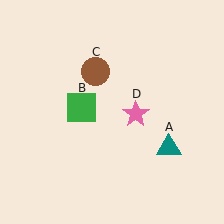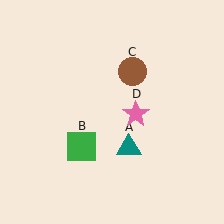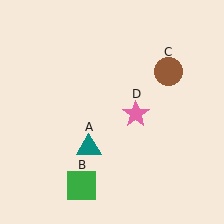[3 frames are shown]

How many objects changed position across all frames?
3 objects changed position: teal triangle (object A), green square (object B), brown circle (object C).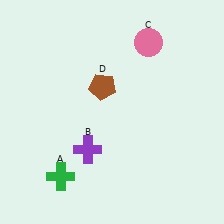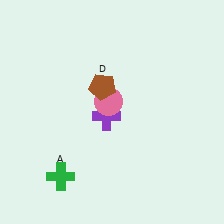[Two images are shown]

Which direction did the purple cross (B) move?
The purple cross (B) moved up.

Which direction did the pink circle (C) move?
The pink circle (C) moved down.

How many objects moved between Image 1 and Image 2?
2 objects moved between the two images.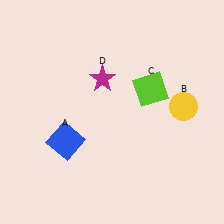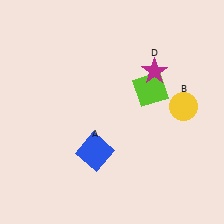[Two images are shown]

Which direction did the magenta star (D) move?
The magenta star (D) moved right.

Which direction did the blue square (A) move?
The blue square (A) moved right.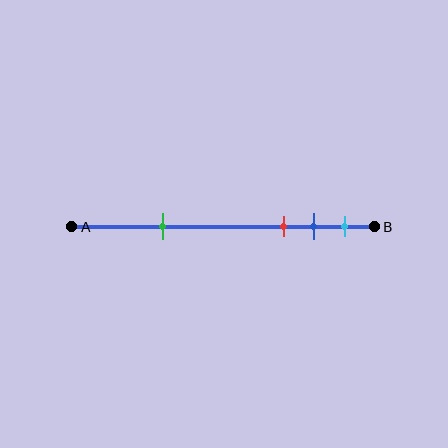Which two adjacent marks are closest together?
The blue and cyan marks are the closest adjacent pair.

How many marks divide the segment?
There are 4 marks dividing the segment.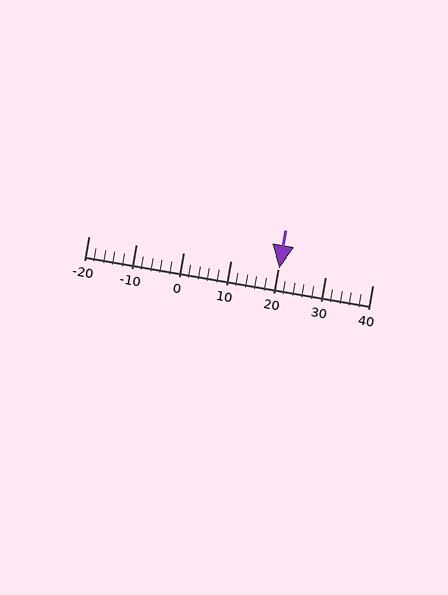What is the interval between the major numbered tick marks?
The major tick marks are spaced 10 units apart.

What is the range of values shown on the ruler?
The ruler shows values from -20 to 40.